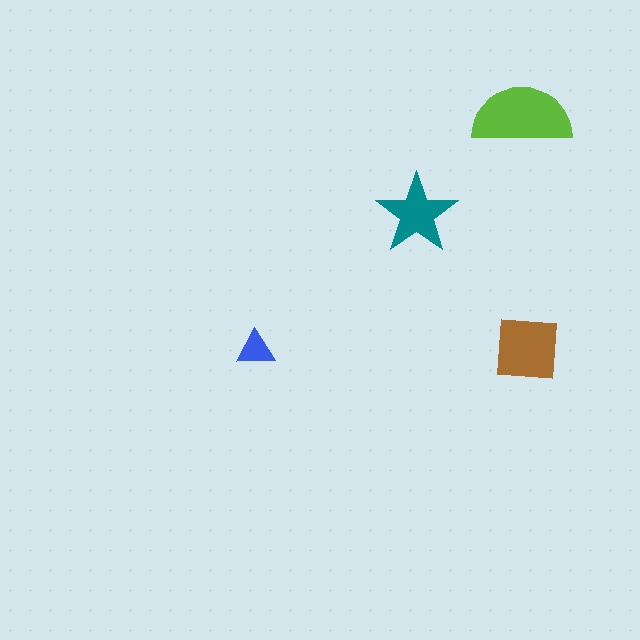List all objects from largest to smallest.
The lime semicircle, the brown square, the teal star, the blue triangle.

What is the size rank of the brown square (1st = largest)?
2nd.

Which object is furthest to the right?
The brown square is rightmost.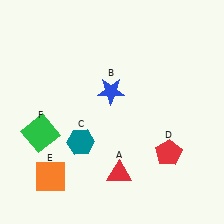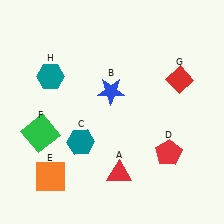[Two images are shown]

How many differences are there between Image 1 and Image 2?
There are 2 differences between the two images.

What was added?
A red diamond (G), a teal hexagon (H) were added in Image 2.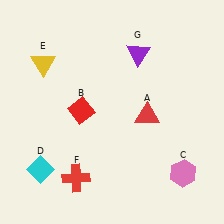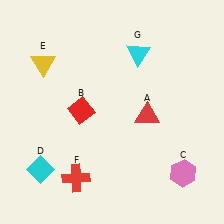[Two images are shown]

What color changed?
The triangle (G) changed from purple in Image 1 to cyan in Image 2.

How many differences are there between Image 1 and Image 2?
There is 1 difference between the two images.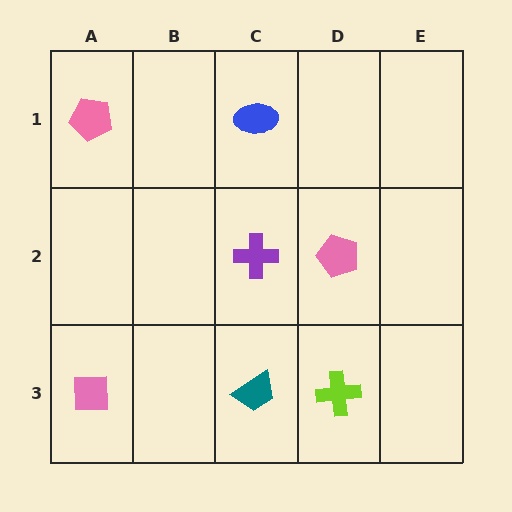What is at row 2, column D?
A pink pentagon.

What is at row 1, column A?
A pink pentagon.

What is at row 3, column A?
A pink square.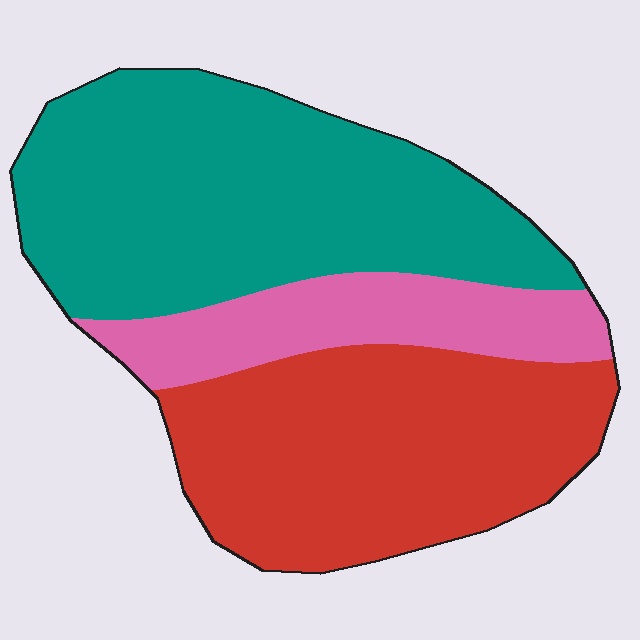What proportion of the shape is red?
Red takes up about three eighths (3/8) of the shape.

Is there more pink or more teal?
Teal.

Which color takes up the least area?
Pink, at roughly 15%.